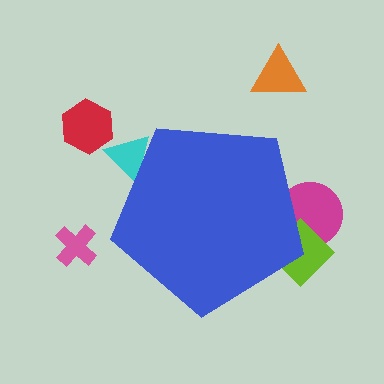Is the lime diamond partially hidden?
Yes, the lime diamond is partially hidden behind the blue pentagon.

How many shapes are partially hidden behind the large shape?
3 shapes are partially hidden.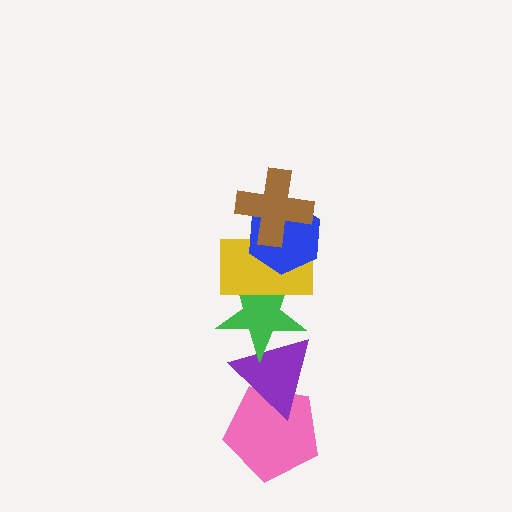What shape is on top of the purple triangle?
The green star is on top of the purple triangle.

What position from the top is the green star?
The green star is 4th from the top.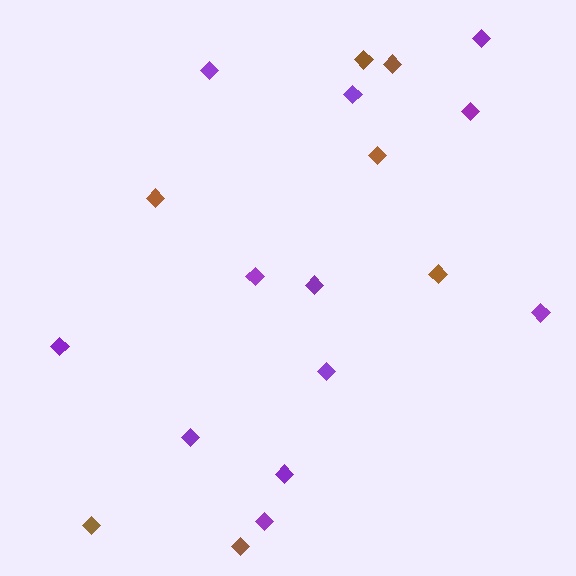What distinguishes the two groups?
There are 2 groups: one group of brown diamonds (7) and one group of purple diamonds (12).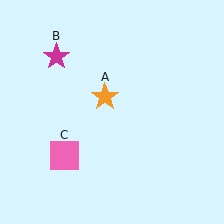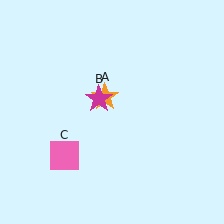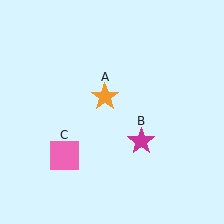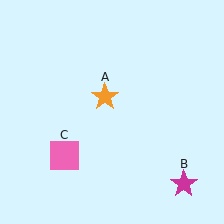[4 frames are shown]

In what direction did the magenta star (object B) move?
The magenta star (object B) moved down and to the right.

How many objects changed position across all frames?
1 object changed position: magenta star (object B).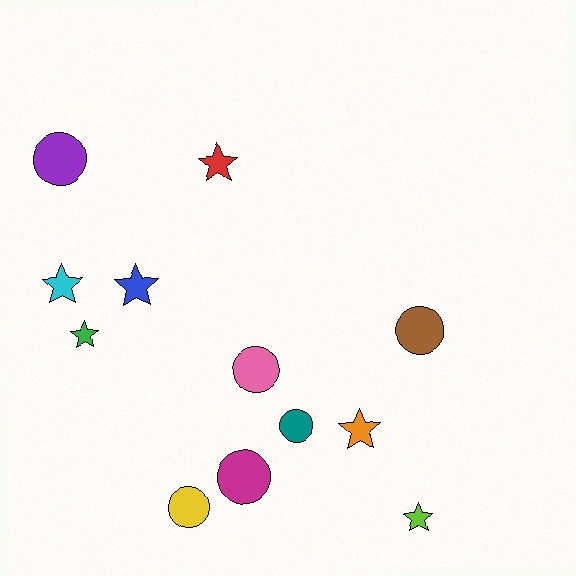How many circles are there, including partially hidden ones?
There are 6 circles.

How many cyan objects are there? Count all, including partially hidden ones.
There is 1 cyan object.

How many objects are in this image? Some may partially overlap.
There are 12 objects.